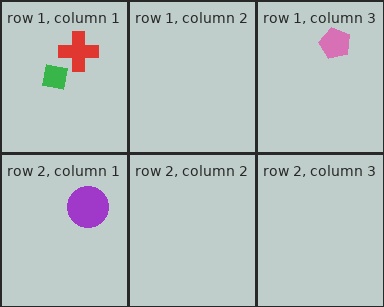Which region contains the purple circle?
The row 2, column 1 region.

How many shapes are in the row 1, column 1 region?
2.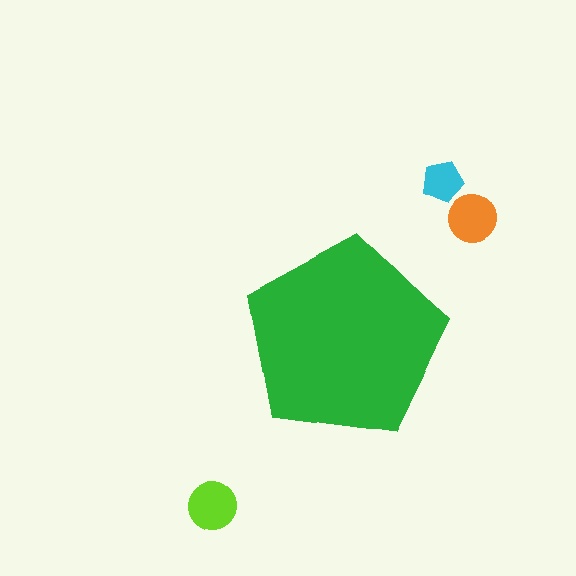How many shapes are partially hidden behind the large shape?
0 shapes are partially hidden.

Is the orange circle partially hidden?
No, the orange circle is fully visible.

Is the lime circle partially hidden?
No, the lime circle is fully visible.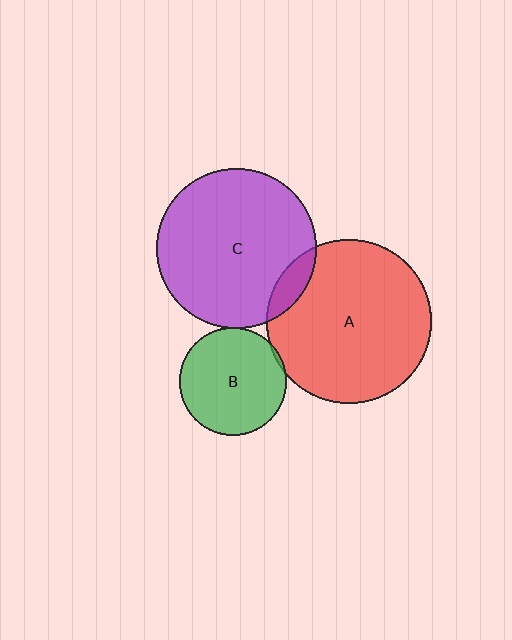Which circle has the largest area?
Circle A (red).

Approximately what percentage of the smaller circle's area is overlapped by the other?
Approximately 5%.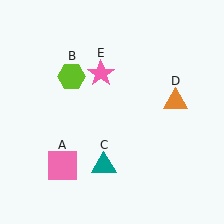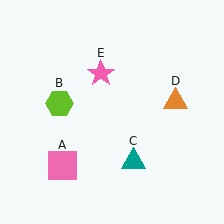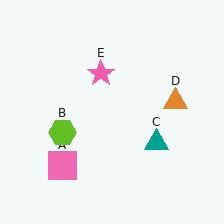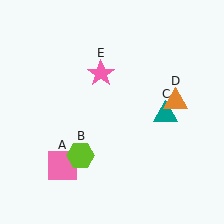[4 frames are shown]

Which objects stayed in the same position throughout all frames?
Pink square (object A) and orange triangle (object D) and pink star (object E) remained stationary.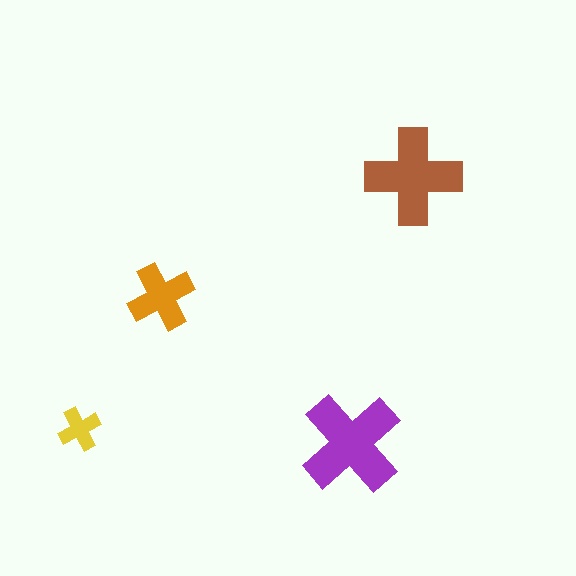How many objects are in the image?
There are 4 objects in the image.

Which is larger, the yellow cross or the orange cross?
The orange one.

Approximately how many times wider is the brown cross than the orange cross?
About 1.5 times wider.